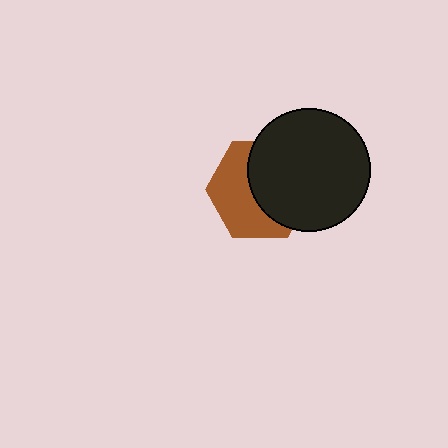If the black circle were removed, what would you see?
You would see the complete brown hexagon.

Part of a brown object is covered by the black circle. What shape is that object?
It is a hexagon.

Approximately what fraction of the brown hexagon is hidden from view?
Roughly 52% of the brown hexagon is hidden behind the black circle.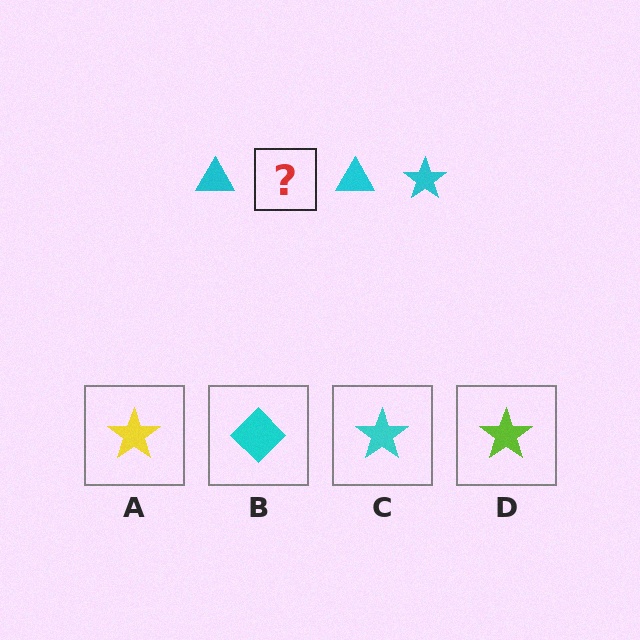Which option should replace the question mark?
Option C.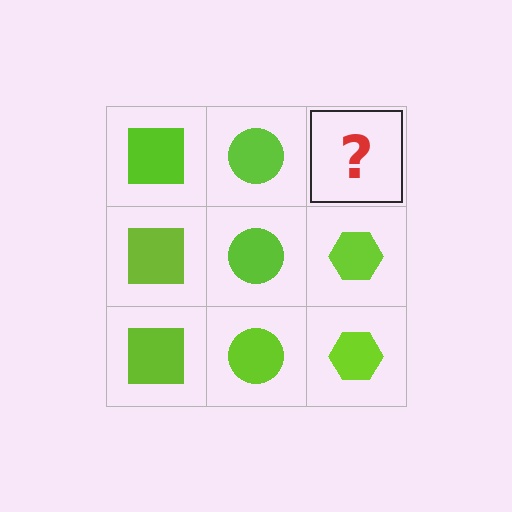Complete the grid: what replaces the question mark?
The question mark should be replaced with a lime hexagon.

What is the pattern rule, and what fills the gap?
The rule is that each column has a consistent shape. The gap should be filled with a lime hexagon.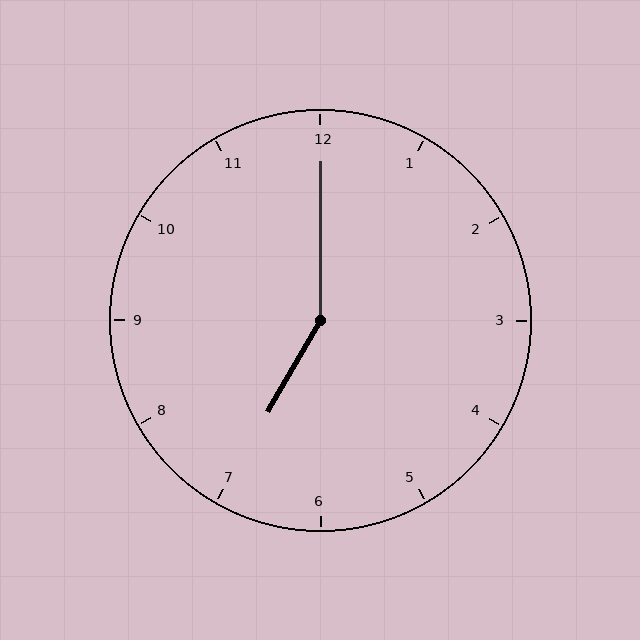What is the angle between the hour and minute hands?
Approximately 150 degrees.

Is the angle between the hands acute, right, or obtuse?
It is obtuse.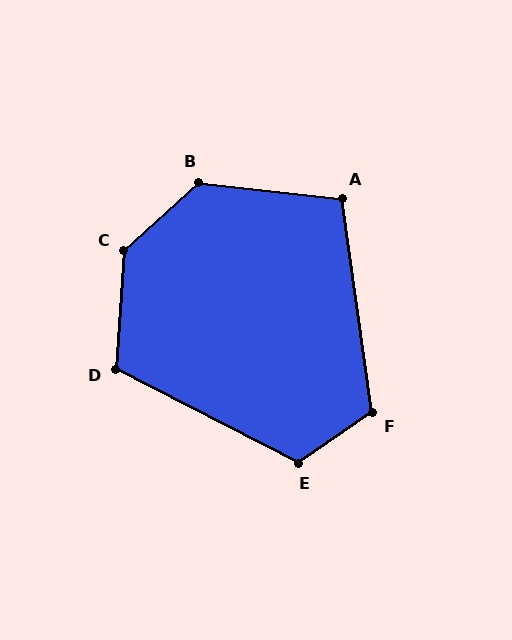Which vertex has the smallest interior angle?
A, at approximately 104 degrees.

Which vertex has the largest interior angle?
C, at approximately 137 degrees.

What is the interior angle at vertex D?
Approximately 113 degrees (obtuse).